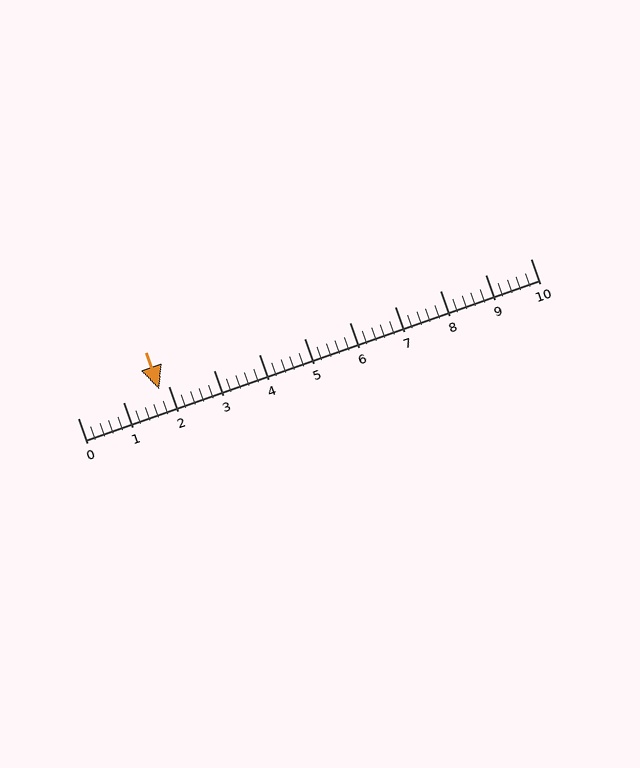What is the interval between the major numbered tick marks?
The major tick marks are spaced 1 units apart.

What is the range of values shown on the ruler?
The ruler shows values from 0 to 10.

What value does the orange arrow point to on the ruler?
The orange arrow points to approximately 1.8.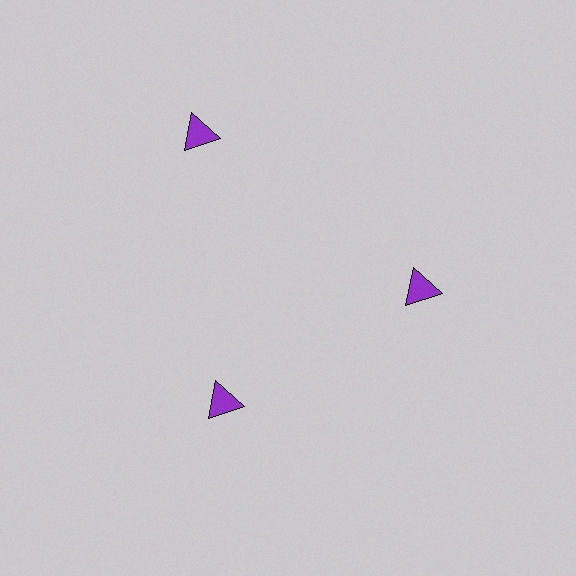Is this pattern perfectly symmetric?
No. The 3 purple triangles are arranged in a ring, but one element near the 11 o'clock position is pushed outward from the center, breaking the 3-fold rotational symmetry.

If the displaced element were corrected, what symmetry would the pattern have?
It would have 3-fold rotational symmetry — the pattern would map onto itself every 120 degrees.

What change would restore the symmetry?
The symmetry would be restored by moving it inward, back onto the ring so that all 3 triangles sit at equal angles and equal distance from the center.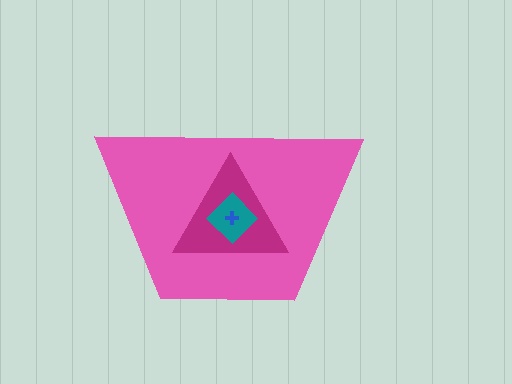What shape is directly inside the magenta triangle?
The teal diamond.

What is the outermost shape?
The pink trapezoid.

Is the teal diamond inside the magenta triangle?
Yes.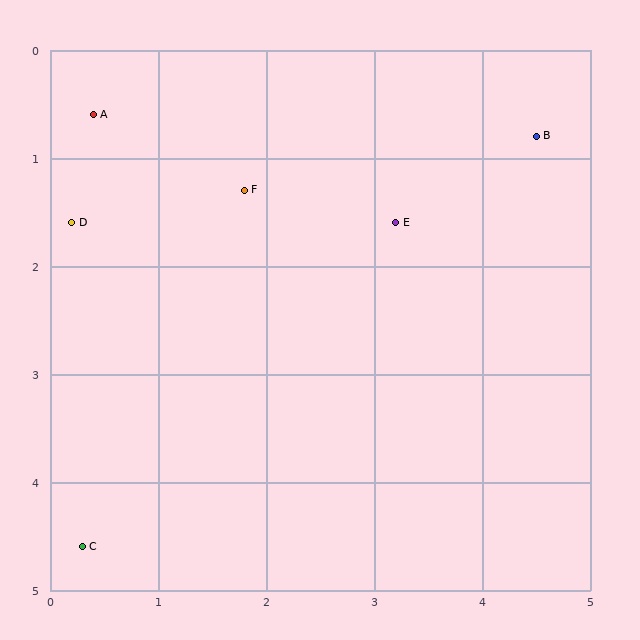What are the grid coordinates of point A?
Point A is at approximately (0.4, 0.6).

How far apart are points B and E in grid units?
Points B and E are about 1.5 grid units apart.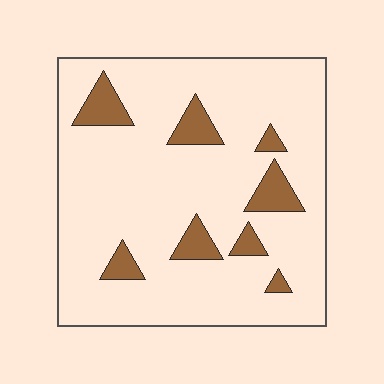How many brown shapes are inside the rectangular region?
8.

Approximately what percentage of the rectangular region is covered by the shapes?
Approximately 10%.